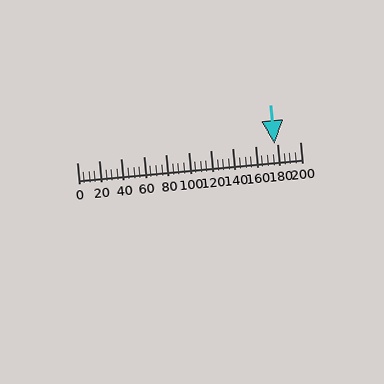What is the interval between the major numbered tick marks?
The major tick marks are spaced 20 units apart.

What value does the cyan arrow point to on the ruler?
The cyan arrow points to approximately 177.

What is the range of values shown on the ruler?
The ruler shows values from 0 to 200.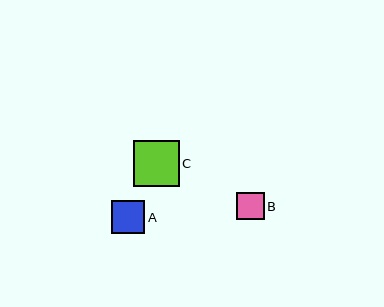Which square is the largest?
Square C is the largest with a size of approximately 46 pixels.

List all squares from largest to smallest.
From largest to smallest: C, A, B.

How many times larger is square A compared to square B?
Square A is approximately 1.2 times the size of square B.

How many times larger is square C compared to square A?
Square C is approximately 1.4 times the size of square A.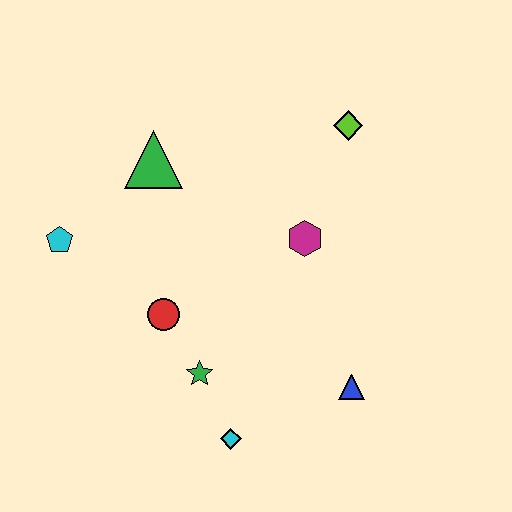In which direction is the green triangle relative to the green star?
The green triangle is above the green star.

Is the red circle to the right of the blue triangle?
No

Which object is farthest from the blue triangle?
The cyan pentagon is farthest from the blue triangle.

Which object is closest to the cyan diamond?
The green star is closest to the cyan diamond.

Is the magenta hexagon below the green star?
No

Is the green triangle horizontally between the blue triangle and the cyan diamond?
No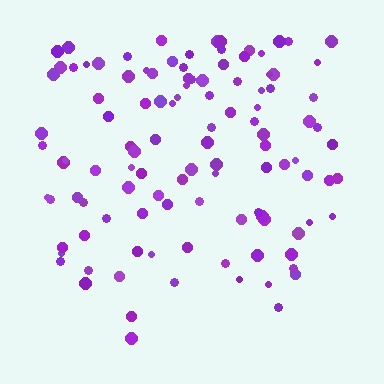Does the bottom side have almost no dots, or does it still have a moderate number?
Still a moderate number, just noticeably fewer than the top.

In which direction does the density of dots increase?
From bottom to top, with the top side densest.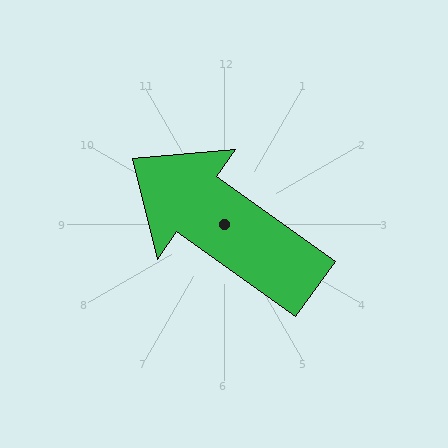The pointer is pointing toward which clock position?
Roughly 10 o'clock.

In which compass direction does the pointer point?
Northwest.